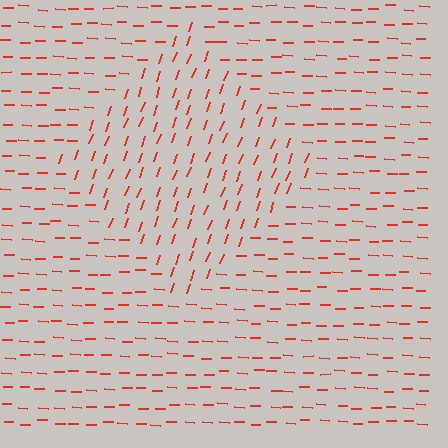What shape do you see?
I see a diamond.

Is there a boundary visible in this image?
Yes, there is a texture boundary formed by a change in line orientation.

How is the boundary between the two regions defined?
The boundary is defined purely by a change in line orientation (approximately 73 degrees difference). All lines are the same color and thickness.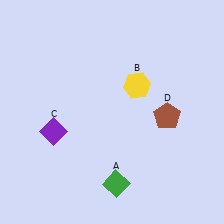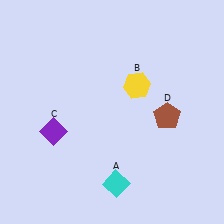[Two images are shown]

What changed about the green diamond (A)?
In Image 1, A is green. In Image 2, it changed to cyan.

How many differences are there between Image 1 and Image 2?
There is 1 difference between the two images.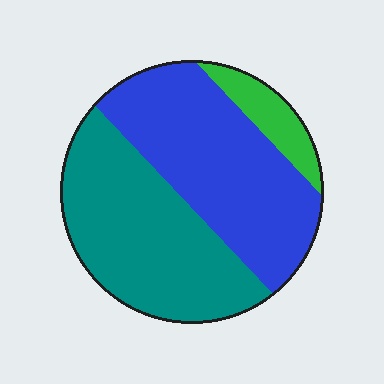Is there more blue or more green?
Blue.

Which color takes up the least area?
Green, at roughly 10%.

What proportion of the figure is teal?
Teal takes up between a quarter and a half of the figure.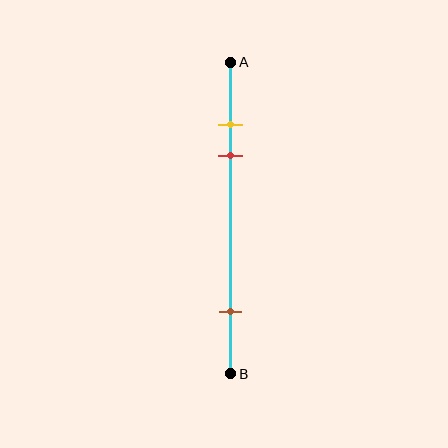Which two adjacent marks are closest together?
The yellow and red marks are the closest adjacent pair.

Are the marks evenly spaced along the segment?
No, the marks are not evenly spaced.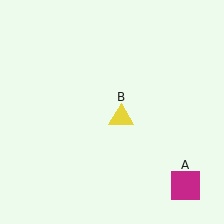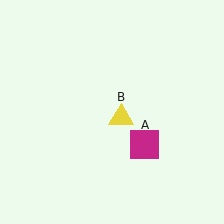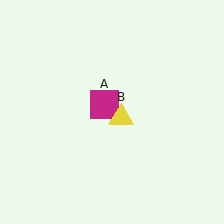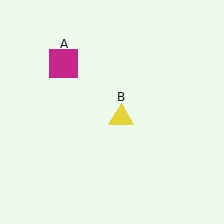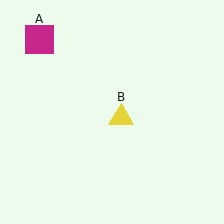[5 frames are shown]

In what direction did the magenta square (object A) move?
The magenta square (object A) moved up and to the left.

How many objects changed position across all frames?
1 object changed position: magenta square (object A).